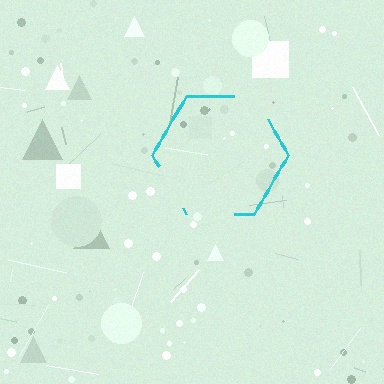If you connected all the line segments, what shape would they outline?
They would outline a hexagon.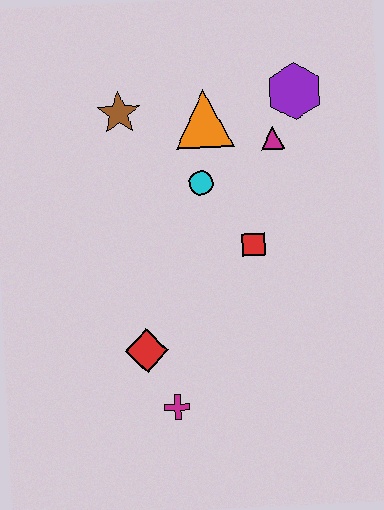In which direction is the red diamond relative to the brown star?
The red diamond is below the brown star.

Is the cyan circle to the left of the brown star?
No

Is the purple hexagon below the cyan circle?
No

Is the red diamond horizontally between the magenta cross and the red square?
No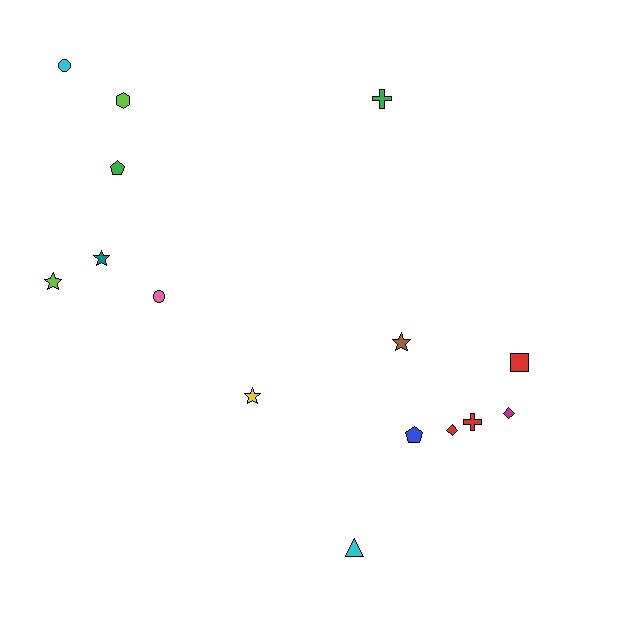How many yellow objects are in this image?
There is 1 yellow object.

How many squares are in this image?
There is 1 square.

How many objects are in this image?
There are 15 objects.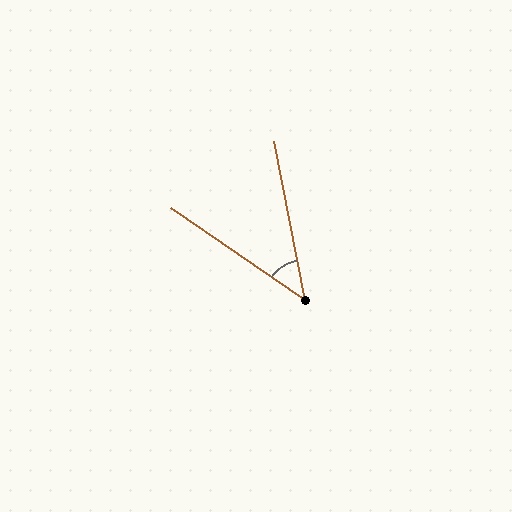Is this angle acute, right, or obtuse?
It is acute.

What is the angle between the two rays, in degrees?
Approximately 44 degrees.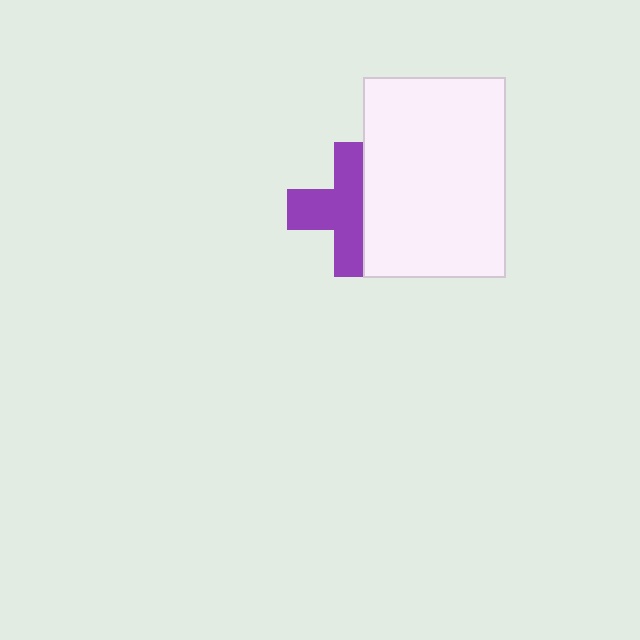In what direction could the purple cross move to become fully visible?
The purple cross could move left. That would shift it out from behind the white rectangle entirely.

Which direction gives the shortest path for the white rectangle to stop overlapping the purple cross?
Moving right gives the shortest separation.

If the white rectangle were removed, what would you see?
You would see the complete purple cross.